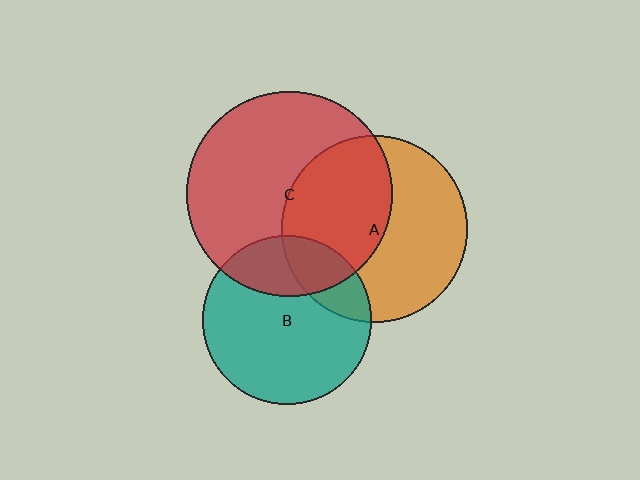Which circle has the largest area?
Circle C (red).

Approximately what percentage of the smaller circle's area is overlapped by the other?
Approximately 45%.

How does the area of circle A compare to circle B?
Approximately 1.2 times.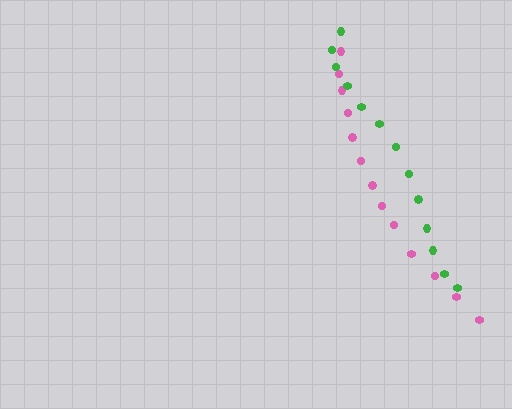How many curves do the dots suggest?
There are 2 distinct paths.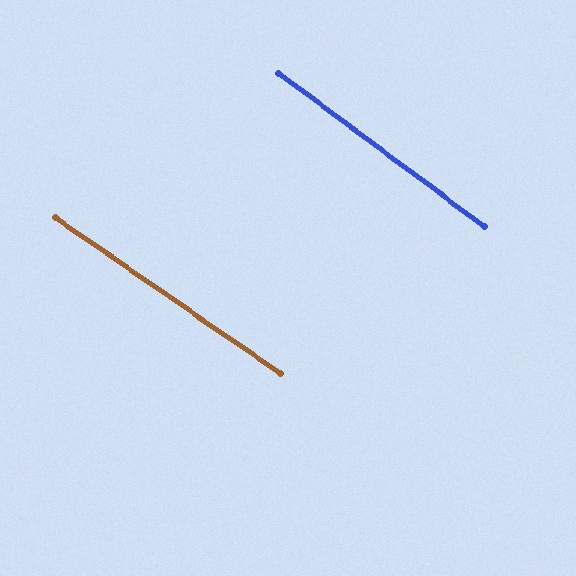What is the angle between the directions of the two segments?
Approximately 2 degrees.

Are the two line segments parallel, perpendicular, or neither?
Parallel — their directions differ by only 1.9°.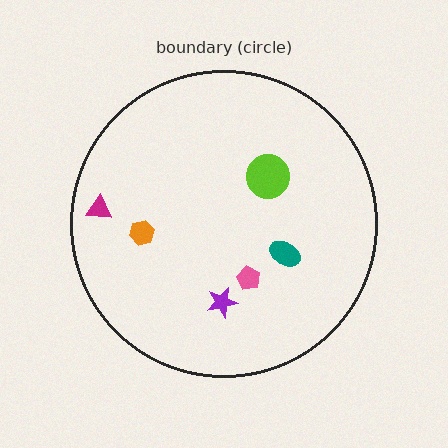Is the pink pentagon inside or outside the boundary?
Inside.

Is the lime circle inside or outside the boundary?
Inside.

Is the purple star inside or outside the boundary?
Inside.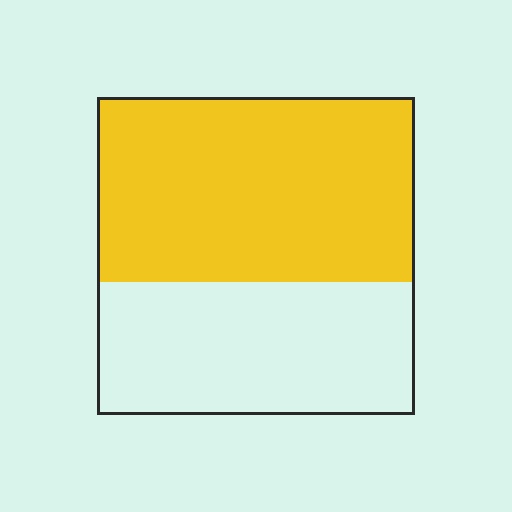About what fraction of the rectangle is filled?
About three fifths (3/5).